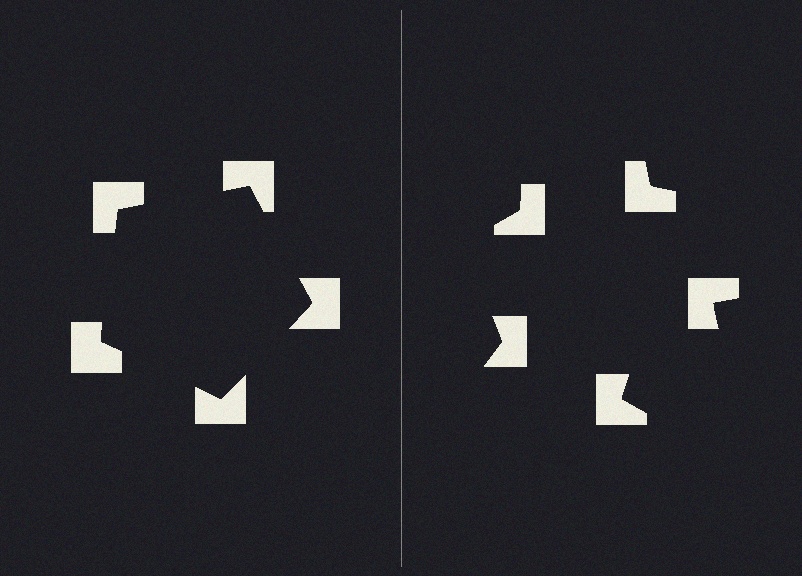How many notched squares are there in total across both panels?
10 — 5 on each side.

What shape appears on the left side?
An illusory pentagon.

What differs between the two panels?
The notched squares are positioned identically on both sides; only the wedge orientations differ. On the left they align to a pentagon; on the right they are misaligned.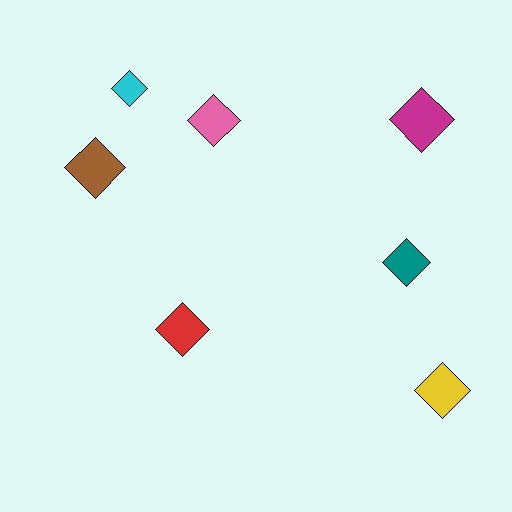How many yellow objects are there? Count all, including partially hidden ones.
There is 1 yellow object.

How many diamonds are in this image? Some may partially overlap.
There are 7 diamonds.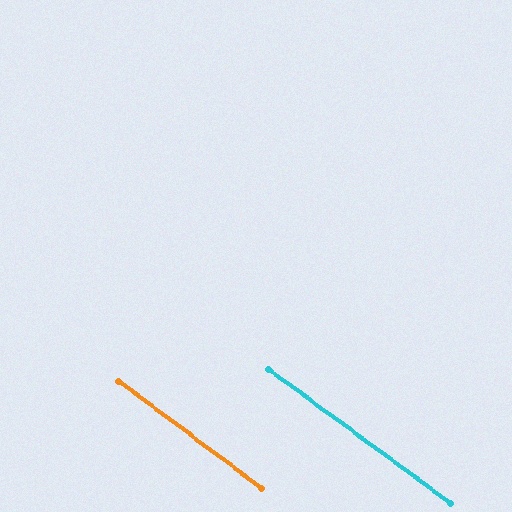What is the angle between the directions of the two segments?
Approximately 0 degrees.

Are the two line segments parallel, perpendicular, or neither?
Parallel — their directions differ by only 0.3°.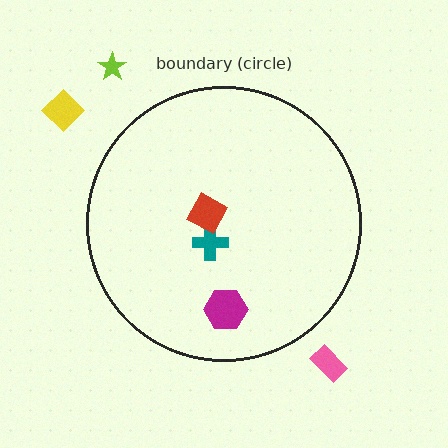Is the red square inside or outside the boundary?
Inside.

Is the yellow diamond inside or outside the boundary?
Outside.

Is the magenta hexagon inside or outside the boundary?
Inside.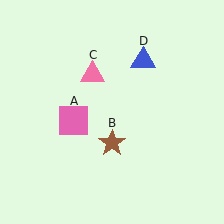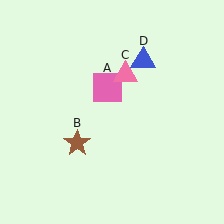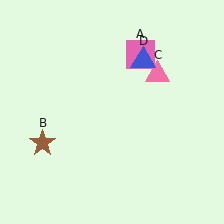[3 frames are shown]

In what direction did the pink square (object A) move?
The pink square (object A) moved up and to the right.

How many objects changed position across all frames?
3 objects changed position: pink square (object A), brown star (object B), pink triangle (object C).